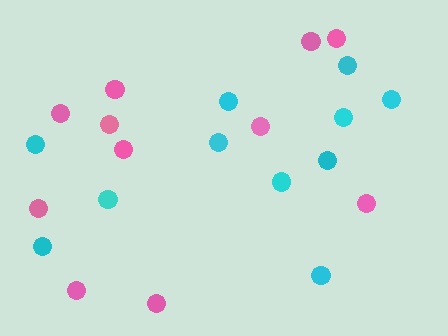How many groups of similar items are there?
There are 2 groups: one group of cyan circles (11) and one group of pink circles (11).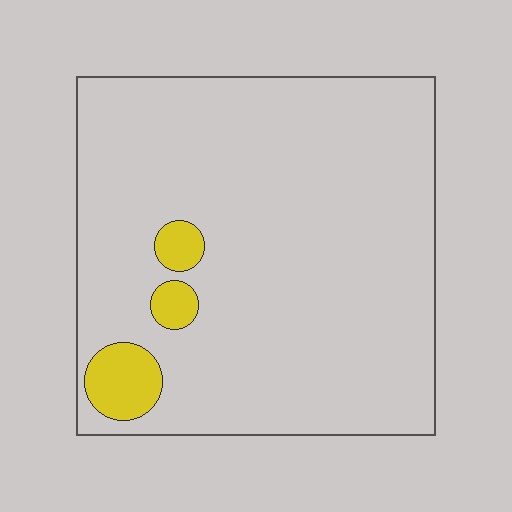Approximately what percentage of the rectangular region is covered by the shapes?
Approximately 5%.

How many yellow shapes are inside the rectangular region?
3.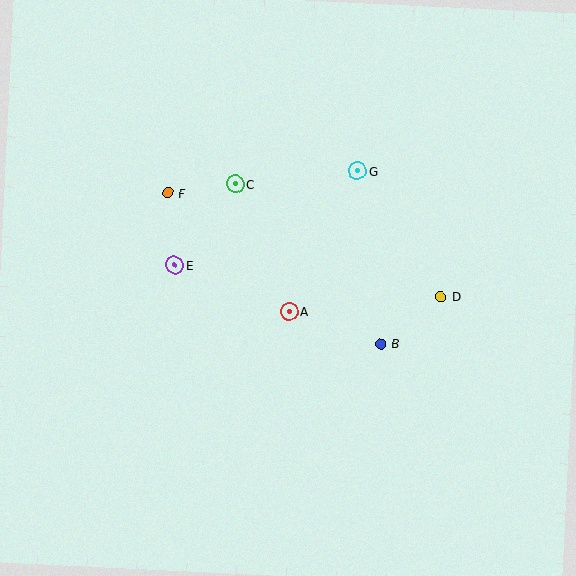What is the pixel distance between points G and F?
The distance between G and F is 191 pixels.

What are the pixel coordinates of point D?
Point D is at (440, 297).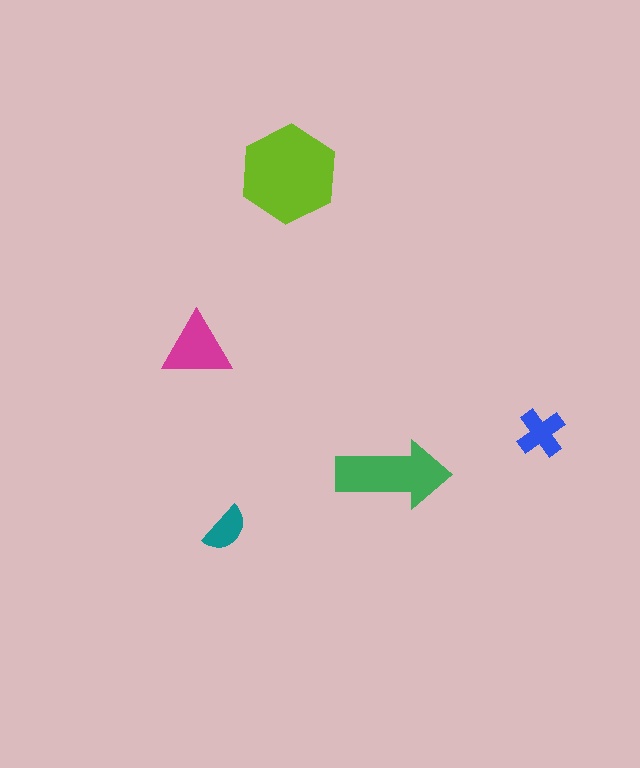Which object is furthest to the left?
The magenta triangle is leftmost.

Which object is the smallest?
The teal semicircle.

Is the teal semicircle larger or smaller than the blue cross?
Smaller.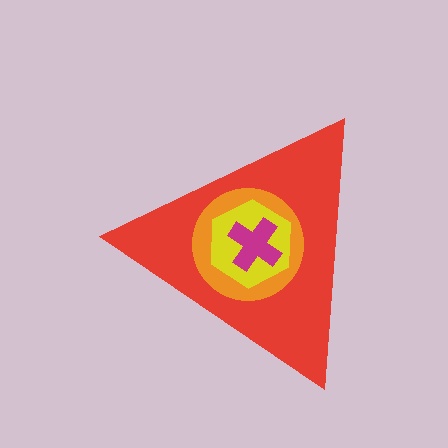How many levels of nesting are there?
4.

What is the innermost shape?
The magenta cross.